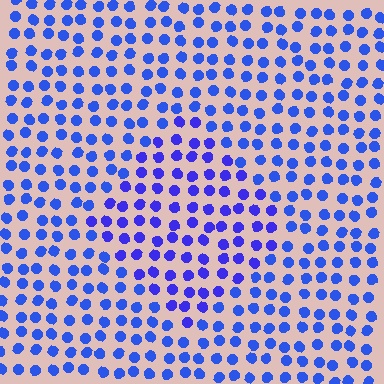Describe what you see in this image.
The image is filled with small blue elements in a uniform arrangement. A diamond-shaped region is visible where the elements are tinted to a slightly different hue, forming a subtle color boundary.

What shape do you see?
I see a diamond.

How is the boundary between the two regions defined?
The boundary is defined purely by a slight shift in hue (about 18 degrees). Spacing, size, and orientation are identical on both sides.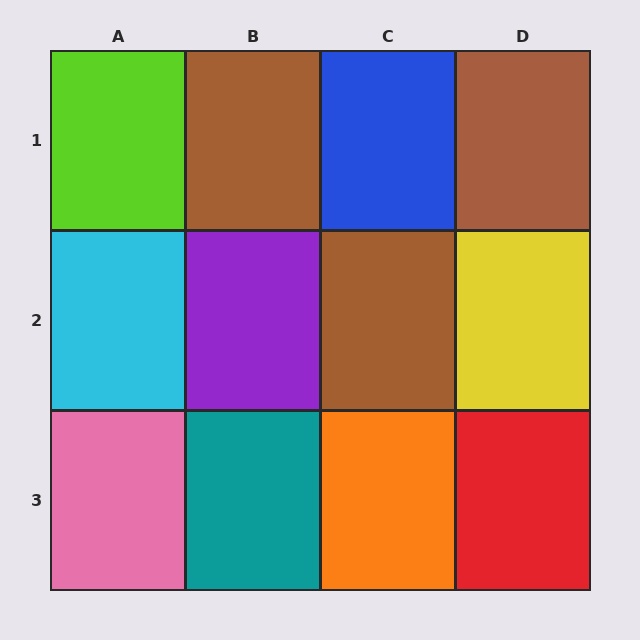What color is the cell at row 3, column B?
Teal.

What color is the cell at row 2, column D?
Yellow.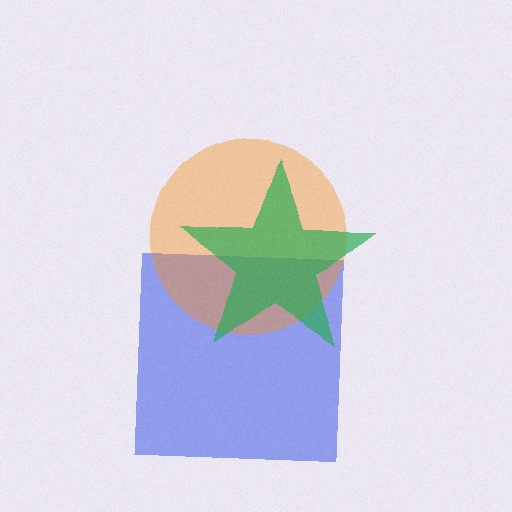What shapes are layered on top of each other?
The layered shapes are: a blue square, an orange circle, a green star.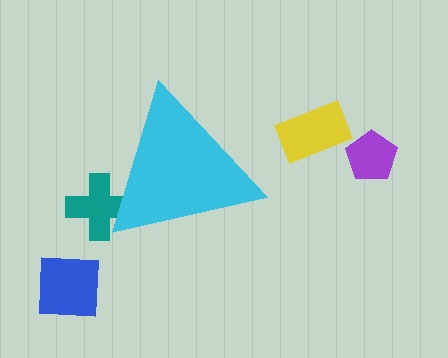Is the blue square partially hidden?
No, the blue square is fully visible.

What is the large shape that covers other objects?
A cyan triangle.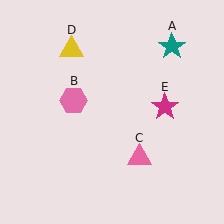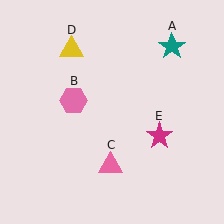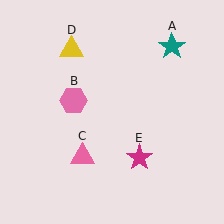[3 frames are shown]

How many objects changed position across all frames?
2 objects changed position: pink triangle (object C), magenta star (object E).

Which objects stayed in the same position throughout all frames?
Teal star (object A) and pink hexagon (object B) and yellow triangle (object D) remained stationary.